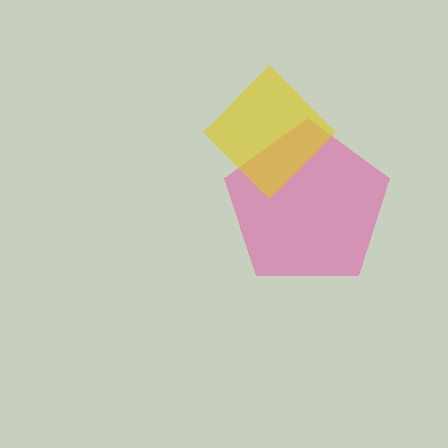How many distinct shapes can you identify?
There are 2 distinct shapes: a pink pentagon, a yellow diamond.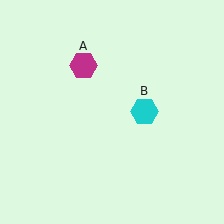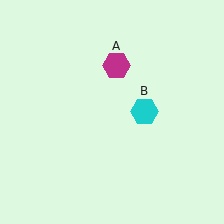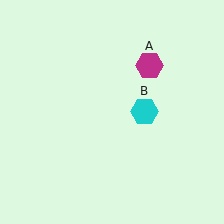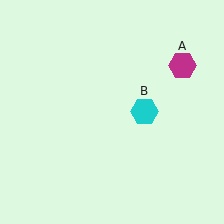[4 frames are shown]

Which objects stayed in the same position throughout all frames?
Cyan hexagon (object B) remained stationary.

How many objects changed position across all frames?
1 object changed position: magenta hexagon (object A).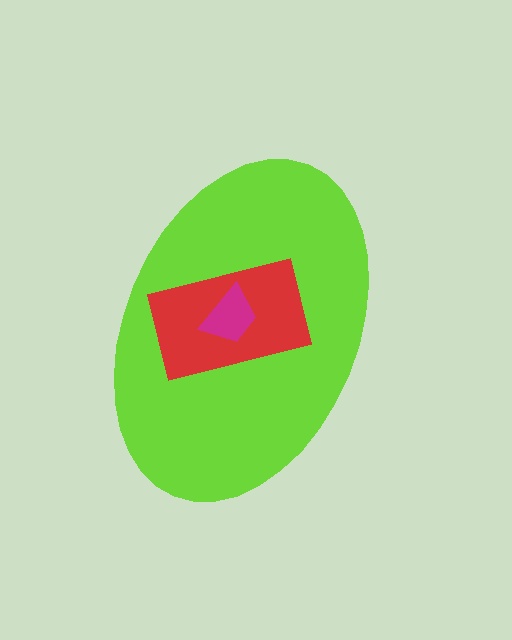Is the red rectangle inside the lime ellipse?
Yes.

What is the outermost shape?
The lime ellipse.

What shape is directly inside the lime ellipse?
The red rectangle.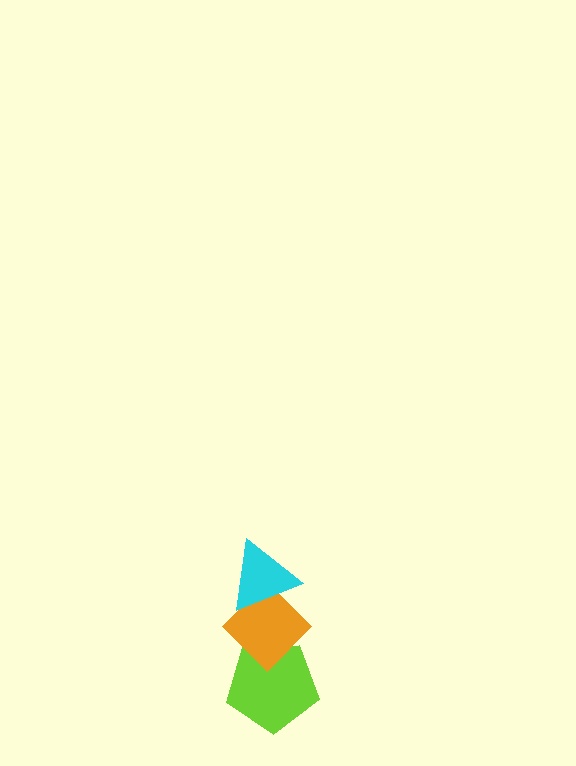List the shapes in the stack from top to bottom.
From top to bottom: the cyan triangle, the orange diamond, the lime pentagon.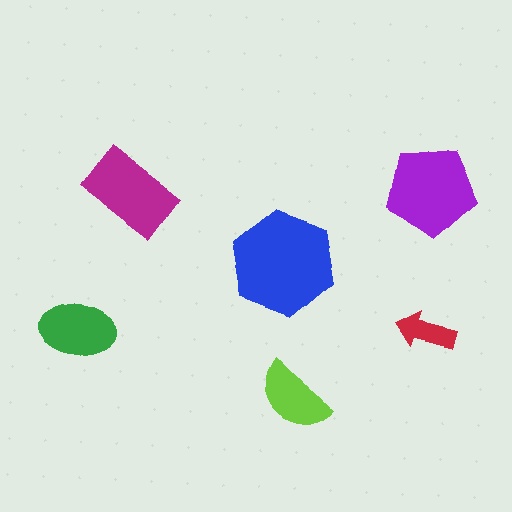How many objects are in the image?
There are 6 objects in the image.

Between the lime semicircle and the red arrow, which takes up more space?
The lime semicircle.